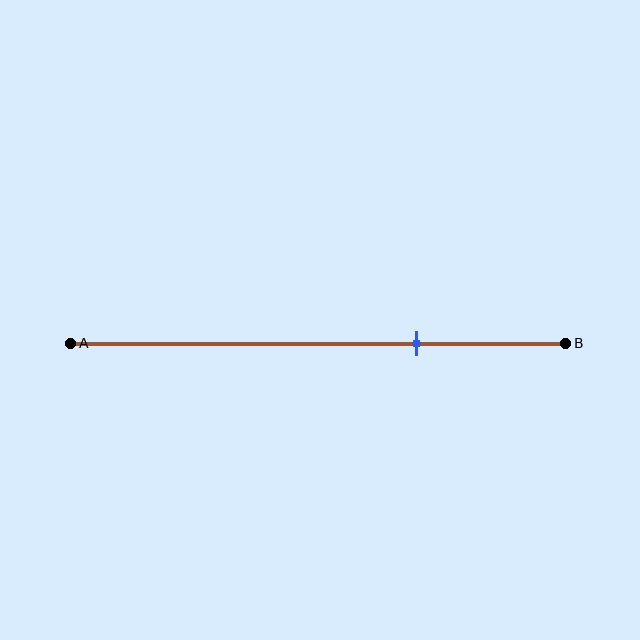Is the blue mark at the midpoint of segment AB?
No, the mark is at about 70% from A, not at the 50% midpoint.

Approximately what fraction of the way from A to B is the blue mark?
The blue mark is approximately 70% of the way from A to B.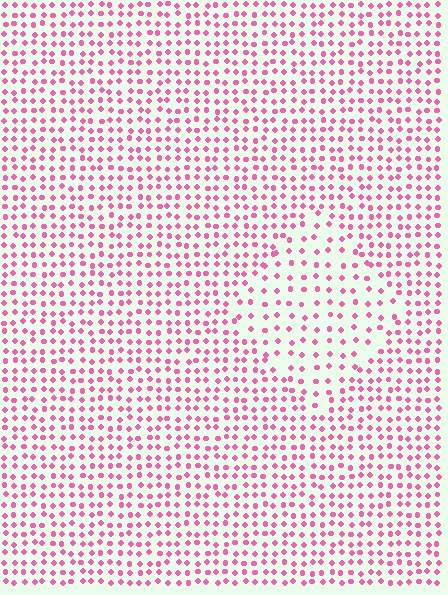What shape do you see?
I see a diamond.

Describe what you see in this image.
The image contains small pink elements arranged at two different densities. A diamond-shaped region is visible where the elements are less densely packed than the surrounding area.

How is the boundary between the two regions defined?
The boundary is defined by a change in element density (approximately 1.8x ratio). All elements are the same color, size, and shape.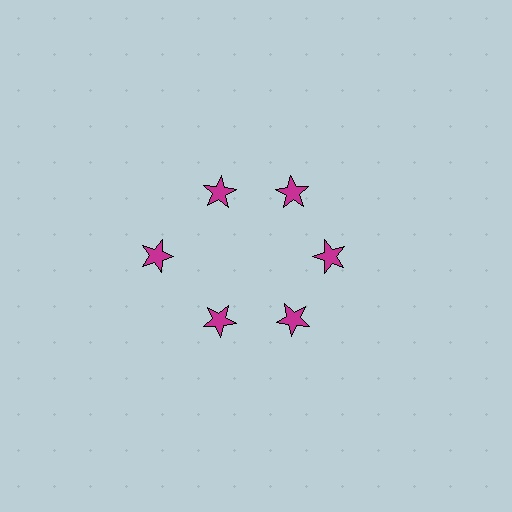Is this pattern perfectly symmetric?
No. The 6 magenta stars are arranged in a ring, but one element near the 9 o'clock position is pushed outward from the center, breaking the 6-fold rotational symmetry.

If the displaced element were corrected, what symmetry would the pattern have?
It would have 6-fold rotational symmetry — the pattern would map onto itself every 60 degrees.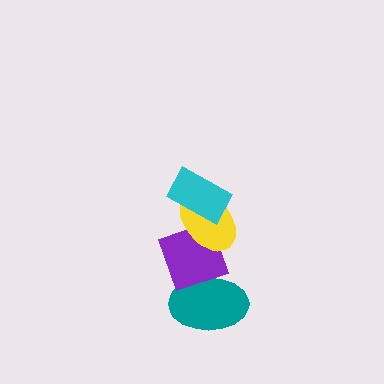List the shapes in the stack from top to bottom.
From top to bottom: the cyan rectangle, the yellow ellipse, the purple diamond, the teal ellipse.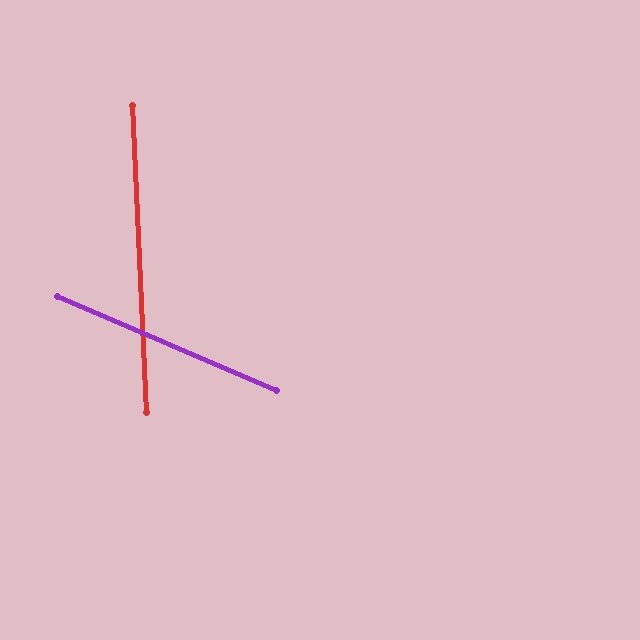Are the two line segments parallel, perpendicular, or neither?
Neither parallel nor perpendicular — they differ by about 64°.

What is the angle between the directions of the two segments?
Approximately 64 degrees.